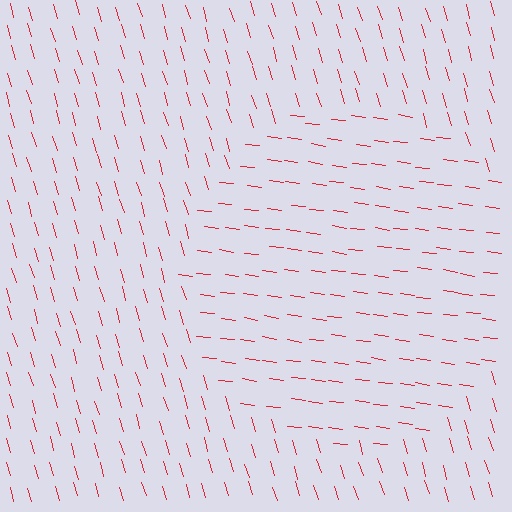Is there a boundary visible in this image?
Yes, there is a texture boundary formed by a change in line orientation.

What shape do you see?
I see a circle.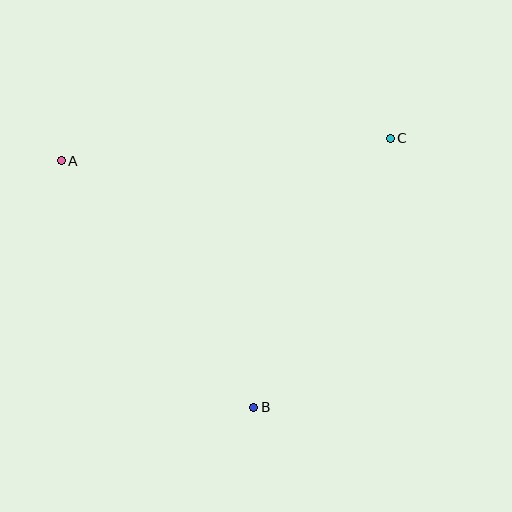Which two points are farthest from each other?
Points A and C are farthest from each other.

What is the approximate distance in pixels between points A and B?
The distance between A and B is approximately 313 pixels.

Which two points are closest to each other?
Points B and C are closest to each other.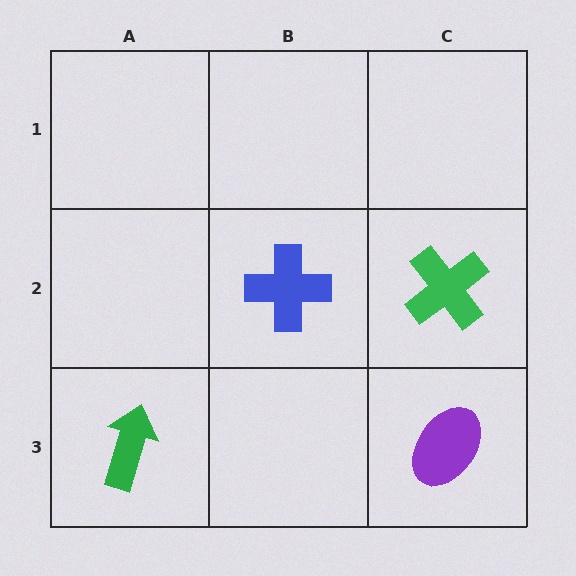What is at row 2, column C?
A green cross.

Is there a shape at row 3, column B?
No, that cell is empty.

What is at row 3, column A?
A green arrow.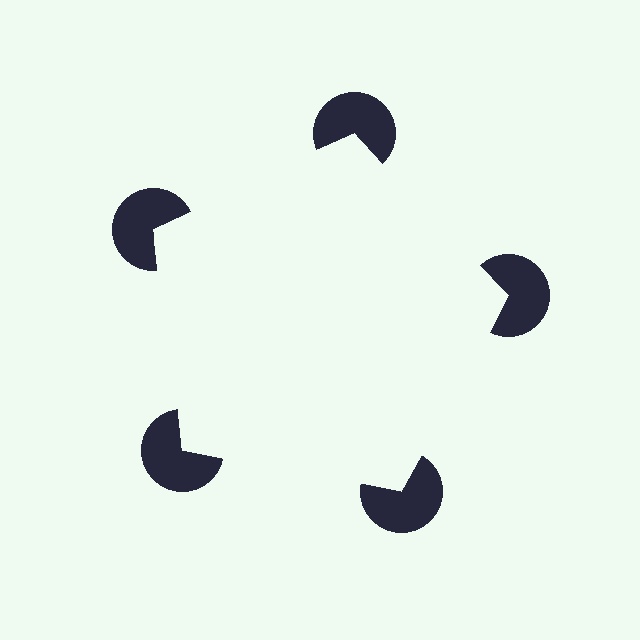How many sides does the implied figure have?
5 sides.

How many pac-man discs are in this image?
There are 5 — one at each vertex of the illusory pentagon.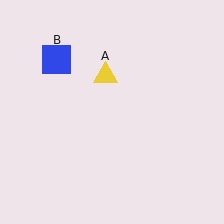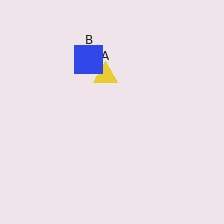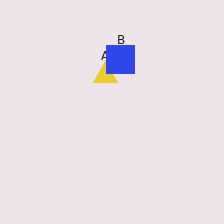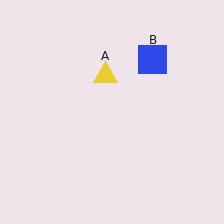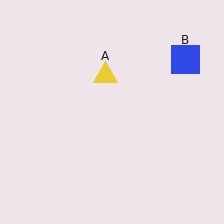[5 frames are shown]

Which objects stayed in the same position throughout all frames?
Yellow triangle (object A) remained stationary.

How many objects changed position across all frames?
1 object changed position: blue square (object B).